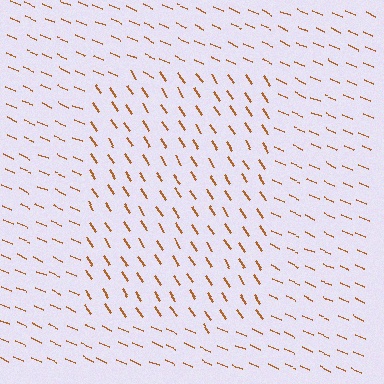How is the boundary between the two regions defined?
The boundary is defined purely by a change in line orientation (approximately 33 degrees difference). All lines are the same color and thickness.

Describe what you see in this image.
The image is filled with small brown line segments. A rectangle region in the image has lines oriented differently from the surrounding lines, creating a visible texture boundary.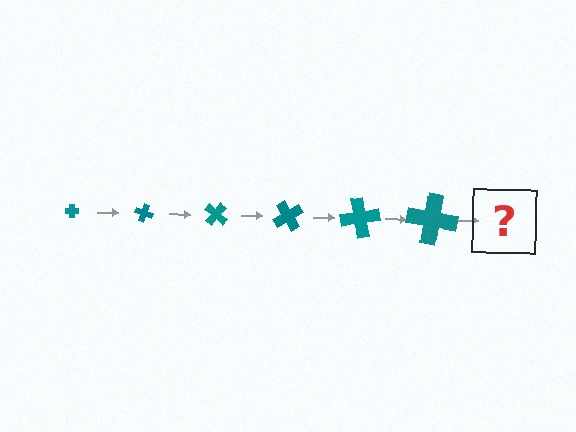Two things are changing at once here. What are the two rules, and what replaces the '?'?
The two rules are that the cross grows larger each step and it rotates 20 degrees each step. The '?' should be a cross, larger than the previous one and rotated 120 degrees from the start.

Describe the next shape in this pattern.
It should be a cross, larger than the previous one and rotated 120 degrees from the start.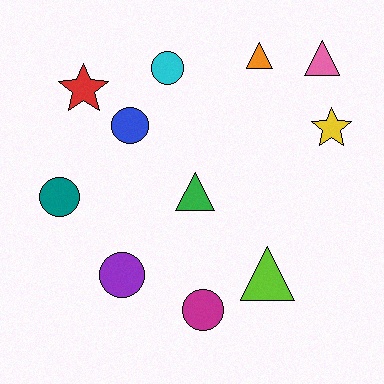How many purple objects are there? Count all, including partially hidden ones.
There is 1 purple object.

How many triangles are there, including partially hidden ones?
There are 4 triangles.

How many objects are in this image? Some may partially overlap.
There are 11 objects.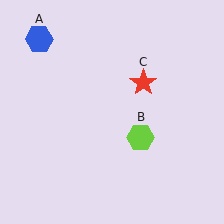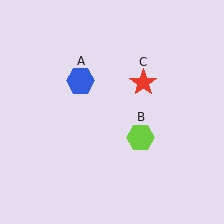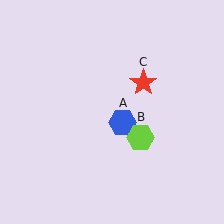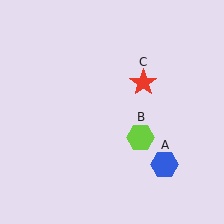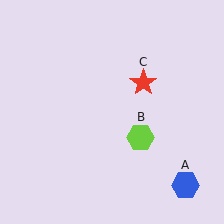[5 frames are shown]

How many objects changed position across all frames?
1 object changed position: blue hexagon (object A).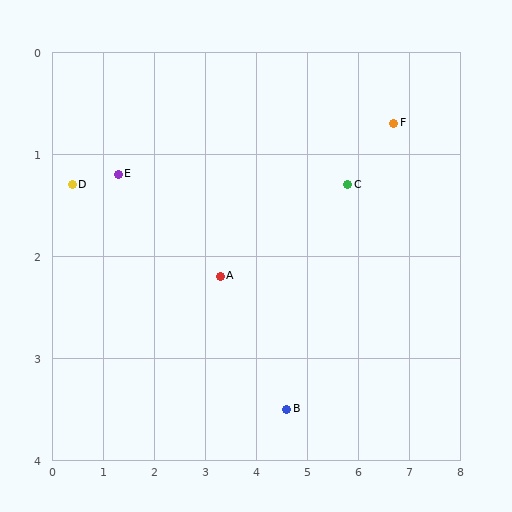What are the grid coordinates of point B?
Point B is at approximately (4.6, 3.5).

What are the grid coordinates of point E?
Point E is at approximately (1.3, 1.2).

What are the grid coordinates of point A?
Point A is at approximately (3.3, 2.2).